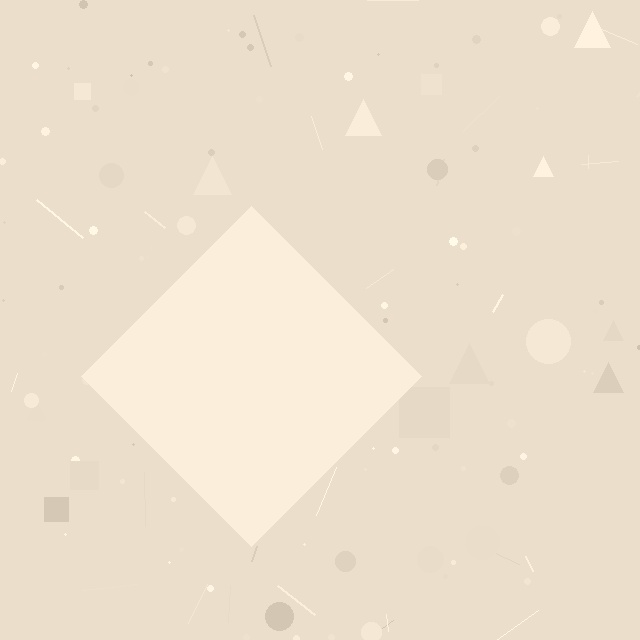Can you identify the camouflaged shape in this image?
The camouflaged shape is a diamond.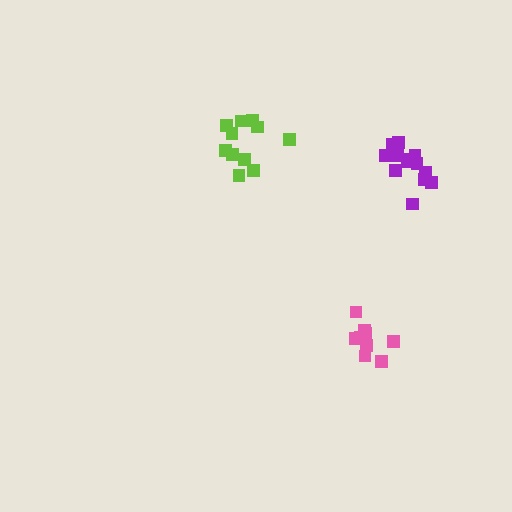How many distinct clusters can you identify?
There are 3 distinct clusters.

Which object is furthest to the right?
The purple cluster is rightmost.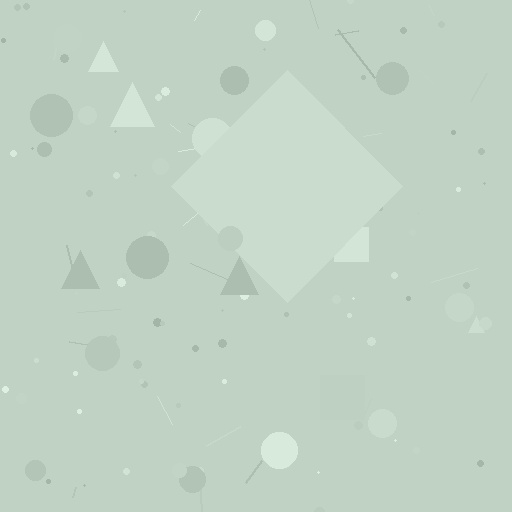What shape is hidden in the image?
A diamond is hidden in the image.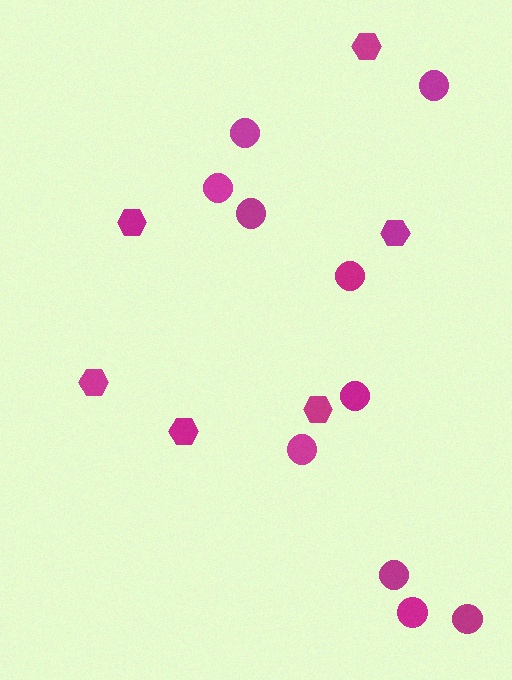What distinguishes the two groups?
There are 2 groups: one group of circles (10) and one group of hexagons (6).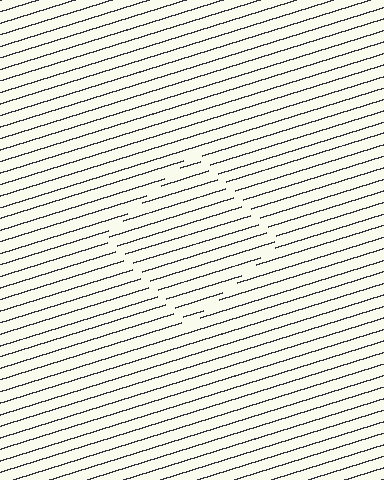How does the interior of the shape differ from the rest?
The interior of the shape contains the same grating, shifted by half a period — the contour is defined by the phase discontinuity where line-ends from the inner and outer gratings abut.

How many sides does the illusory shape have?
4 sides — the line-ends trace a square.